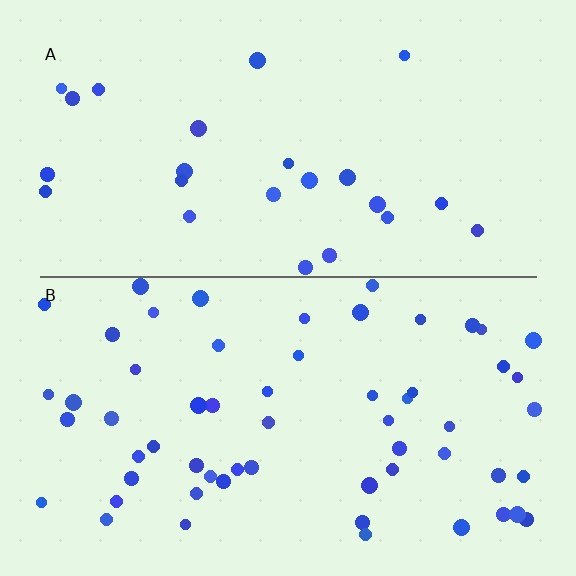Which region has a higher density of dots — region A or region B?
B (the bottom).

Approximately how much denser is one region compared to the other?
Approximately 2.4× — region B over region A.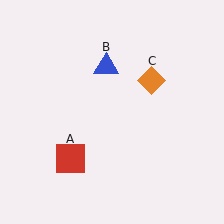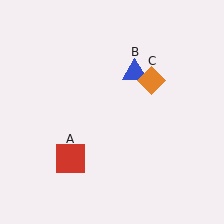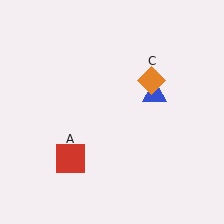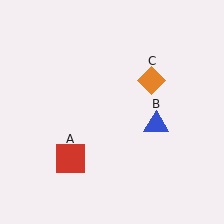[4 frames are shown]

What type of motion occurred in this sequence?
The blue triangle (object B) rotated clockwise around the center of the scene.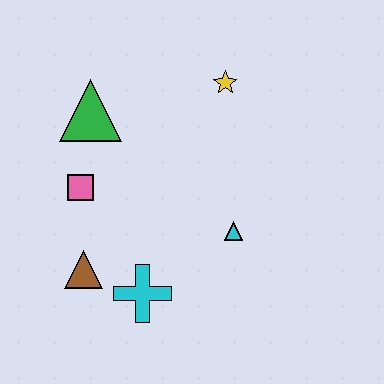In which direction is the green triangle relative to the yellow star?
The green triangle is to the left of the yellow star.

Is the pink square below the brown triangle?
No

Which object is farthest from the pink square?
The yellow star is farthest from the pink square.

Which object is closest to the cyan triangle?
The cyan cross is closest to the cyan triangle.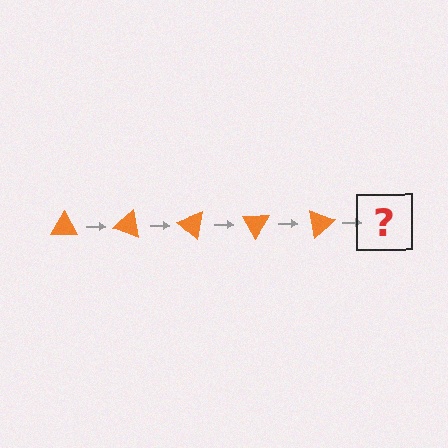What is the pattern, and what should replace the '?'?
The pattern is that the triangle rotates 20 degrees each step. The '?' should be an orange triangle rotated 100 degrees.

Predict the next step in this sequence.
The next step is an orange triangle rotated 100 degrees.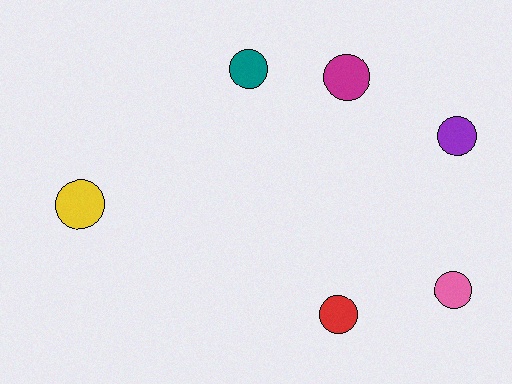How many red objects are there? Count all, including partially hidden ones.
There is 1 red object.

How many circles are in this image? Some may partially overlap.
There are 6 circles.